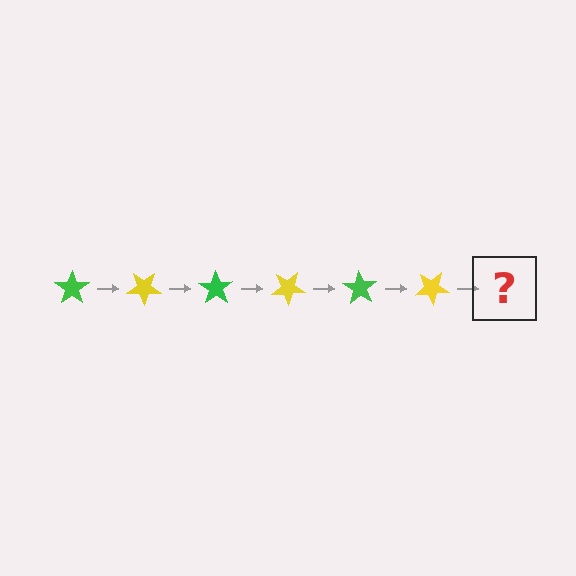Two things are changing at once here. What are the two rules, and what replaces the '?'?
The two rules are that it rotates 35 degrees each step and the color cycles through green and yellow. The '?' should be a green star, rotated 210 degrees from the start.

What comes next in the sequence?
The next element should be a green star, rotated 210 degrees from the start.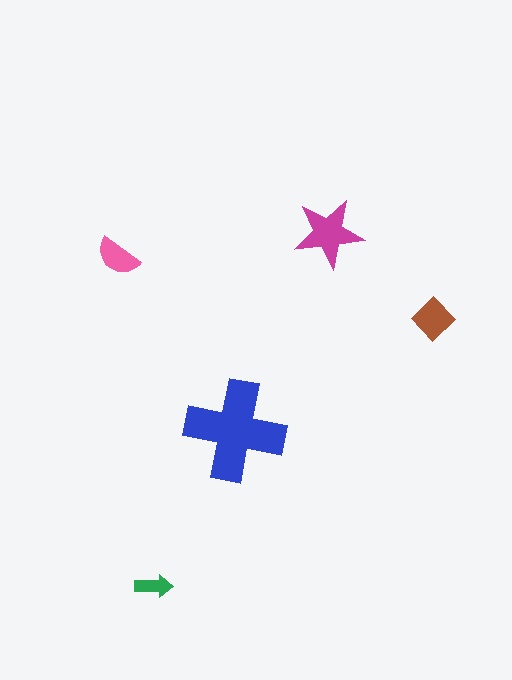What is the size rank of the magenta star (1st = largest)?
2nd.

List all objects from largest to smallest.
The blue cross, the magenta star, the brown diamond, the pink semicircle, the green arrow.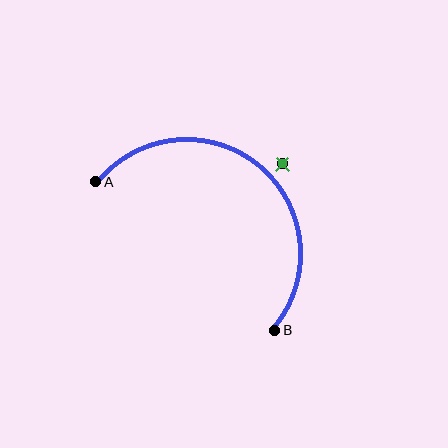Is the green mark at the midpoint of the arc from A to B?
No — the green mark does not lie on the arc at all. It sits slightly outside the curve.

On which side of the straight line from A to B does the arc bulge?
The arc bulges above and to the right of the straight line connecting A and B.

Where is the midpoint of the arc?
The arc midpoint is the point on the curve farthest from the straight line joining A and B. It sits above and to the right of that line.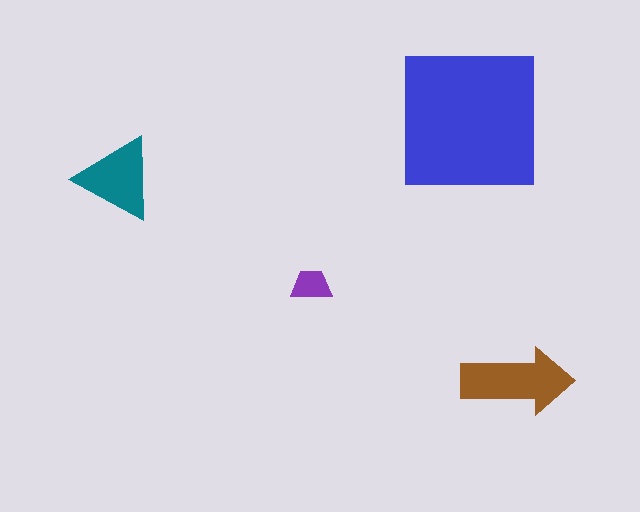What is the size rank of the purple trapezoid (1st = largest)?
4th.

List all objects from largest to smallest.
The blue square, the brown arrow, the teal triangle, the purple trapezoid.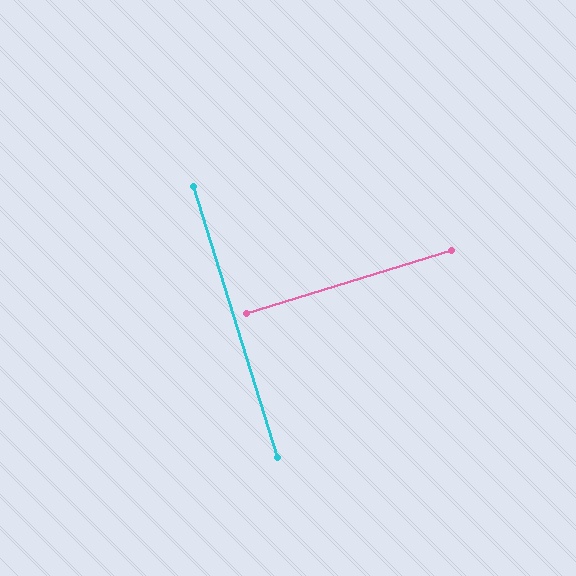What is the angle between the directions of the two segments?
Approximately 90 degrees.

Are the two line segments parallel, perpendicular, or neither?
Perpendicular — they meet at approximately 90°.